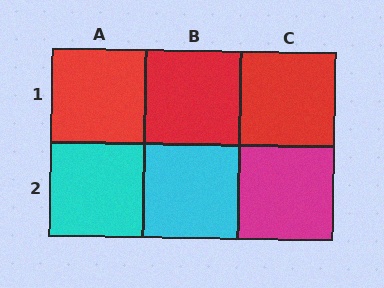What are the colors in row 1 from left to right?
Red, red, red.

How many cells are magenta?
1 cell is magenta.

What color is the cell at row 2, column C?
Magenta.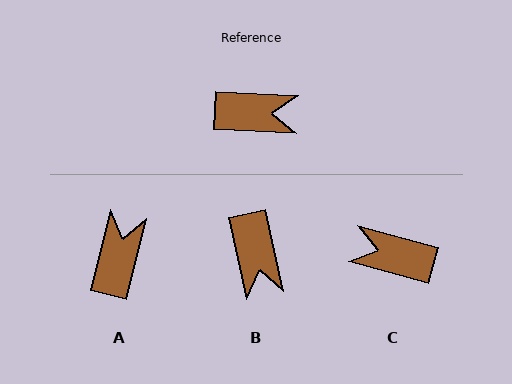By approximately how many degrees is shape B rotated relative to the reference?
Approximately 76 degrees clockwise.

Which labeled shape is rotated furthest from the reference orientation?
C, about 167 degrees away.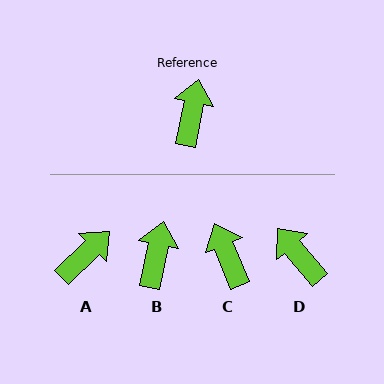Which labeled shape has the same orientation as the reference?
B.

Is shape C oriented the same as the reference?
No, it is off by about 34 degrees.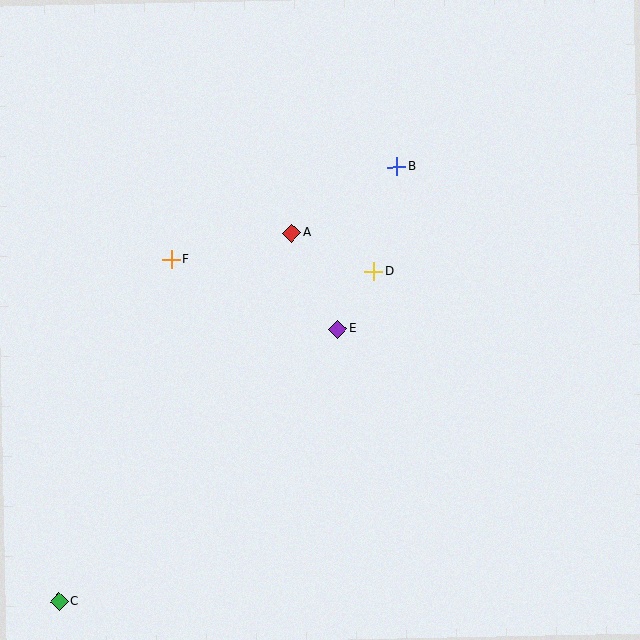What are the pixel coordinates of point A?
Point A is at (292, 233).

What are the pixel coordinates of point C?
Point C is at (59, 601).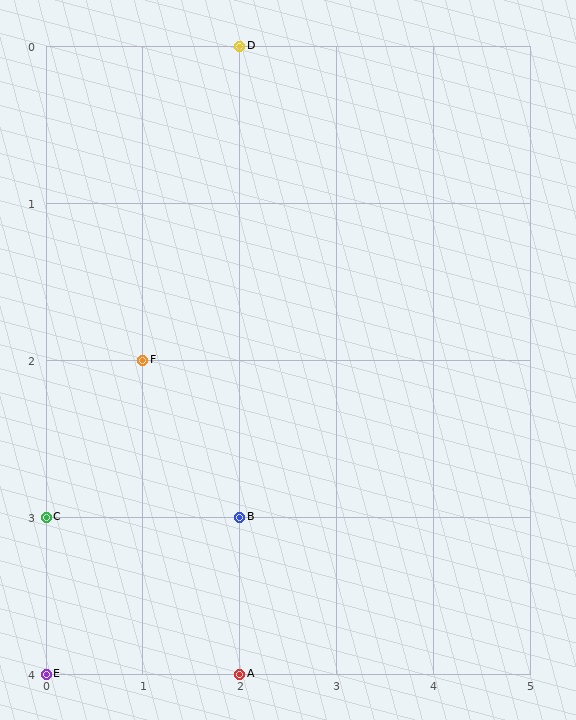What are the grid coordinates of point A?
Point A is at grid coordinates (2, 4).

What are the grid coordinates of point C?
Point C is at grid coordinates (0, 3).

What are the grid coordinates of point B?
Point B is at grid coordinates (2, 3).